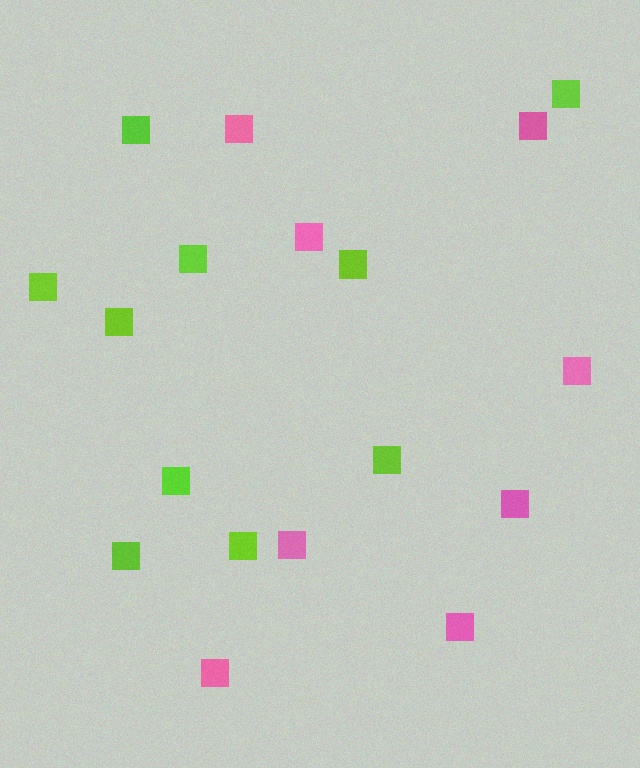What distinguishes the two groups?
There are 2 groups: one group of pink squares (8) and one group of lime squares (10).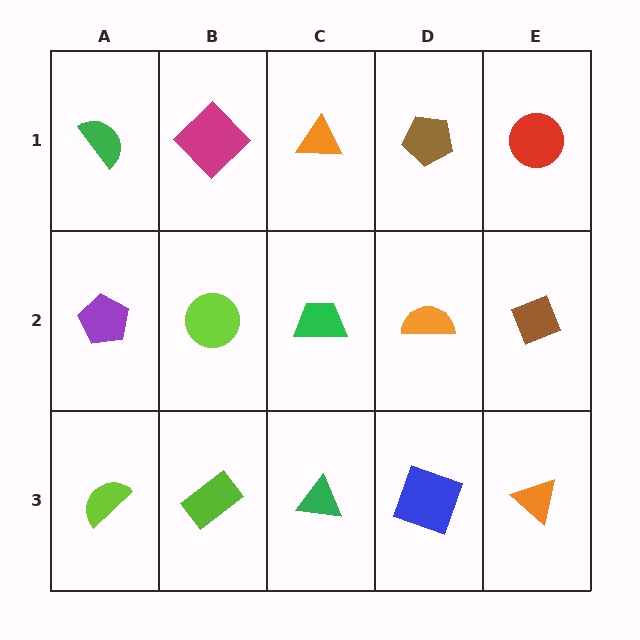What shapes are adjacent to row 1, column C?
A green trapezoid (row 2, column C), a magenta diamond (row 1, column B), a brown pentagon (row 1, column D).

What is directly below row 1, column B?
A lime circle.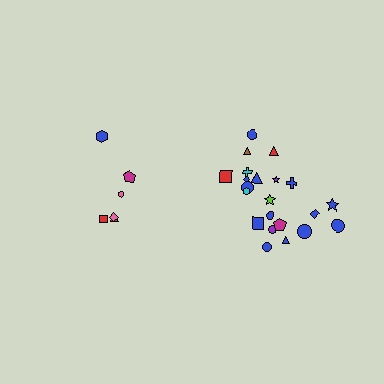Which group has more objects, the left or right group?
The right group.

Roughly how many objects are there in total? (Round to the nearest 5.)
Roughly 30 objects in total.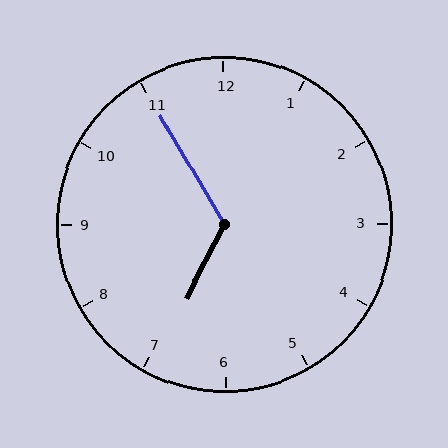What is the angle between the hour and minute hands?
Approximately 122 degrees.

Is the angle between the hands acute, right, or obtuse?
It is obtuse.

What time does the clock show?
6:55.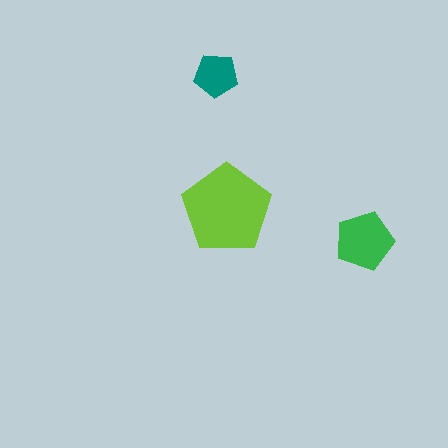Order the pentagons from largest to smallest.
the lime one, the green one, the teal one.